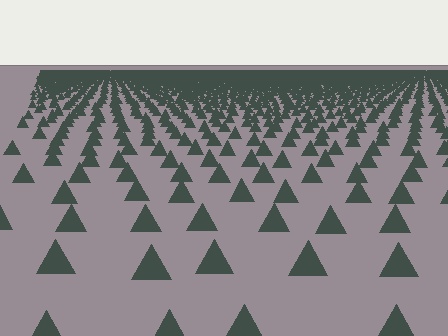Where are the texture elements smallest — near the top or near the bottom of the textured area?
Near the top.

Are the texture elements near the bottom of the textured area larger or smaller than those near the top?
Larger. Near the bottom, elements are closer to the viewer and appear at a bigger on-screen size.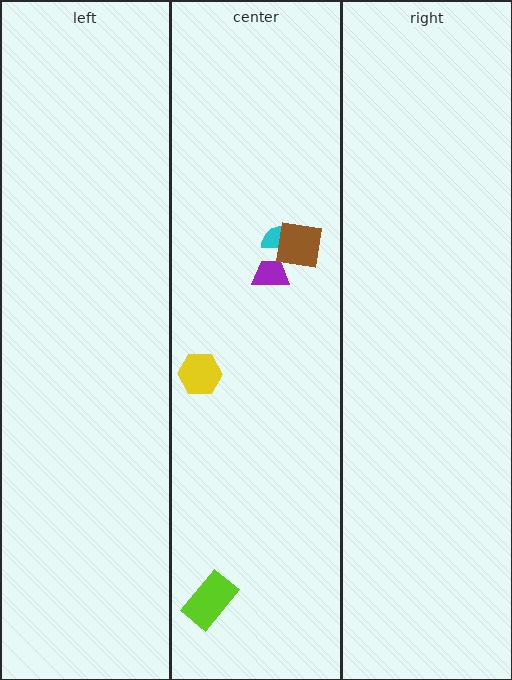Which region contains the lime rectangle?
The center region.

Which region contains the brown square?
The center region.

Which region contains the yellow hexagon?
The center region.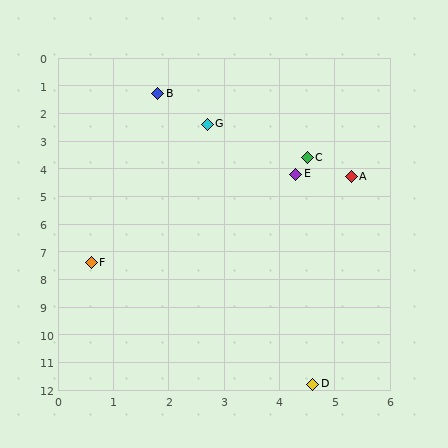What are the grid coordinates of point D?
Point D is at approximately (4.6, 11.8).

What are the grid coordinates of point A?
Point A is at approximately (5.3, 4.3).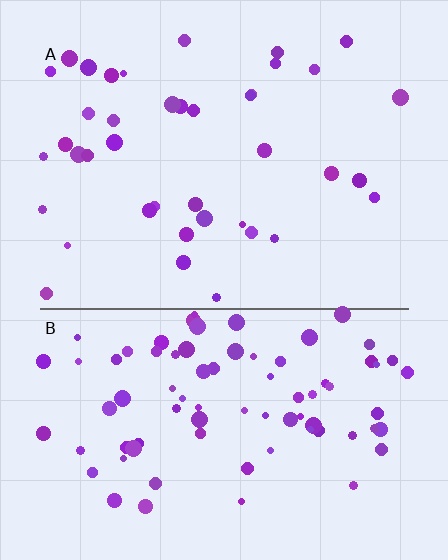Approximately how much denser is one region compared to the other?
Approximately 2.0× — region B over region A.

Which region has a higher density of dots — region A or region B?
B (the bottom).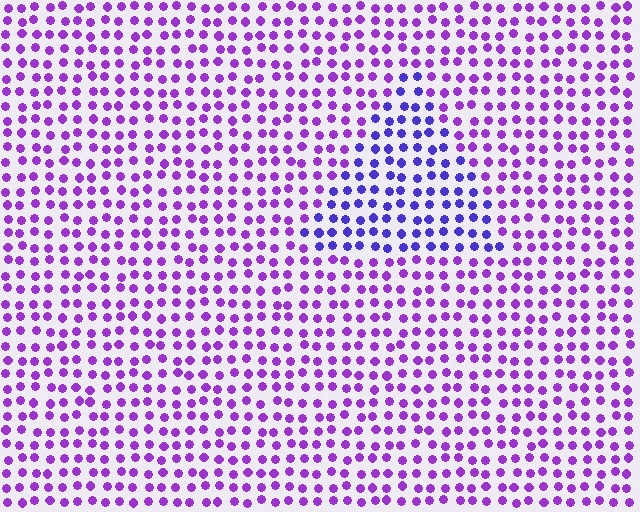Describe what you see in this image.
The image is filled with small purple elements in a uniform arrangement. A triangle-shaped region is visible where the elements are tinted to a slightly different hue, forming a subtle color boundary.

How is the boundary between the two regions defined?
The boundary is defined purely by a slight shift in hue (about 33 degrees). Spacing, size, and orientation are identical on both sides.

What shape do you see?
I see a triangle.